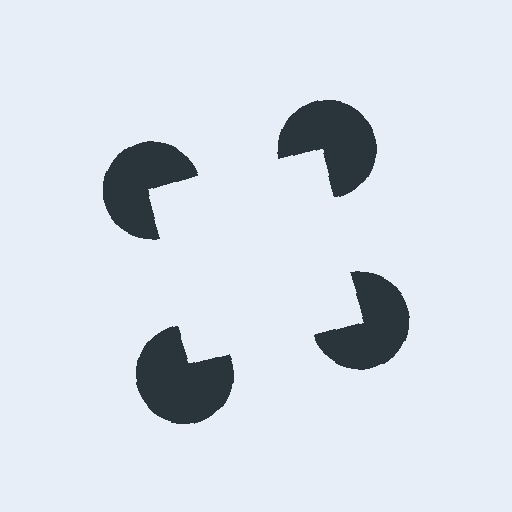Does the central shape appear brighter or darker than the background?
It typically appears slightly brighter than the background, even though no actual brightness change is drawn.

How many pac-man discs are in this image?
There are 4 — one at each vertex of the illusory square.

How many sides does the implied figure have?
4 sides.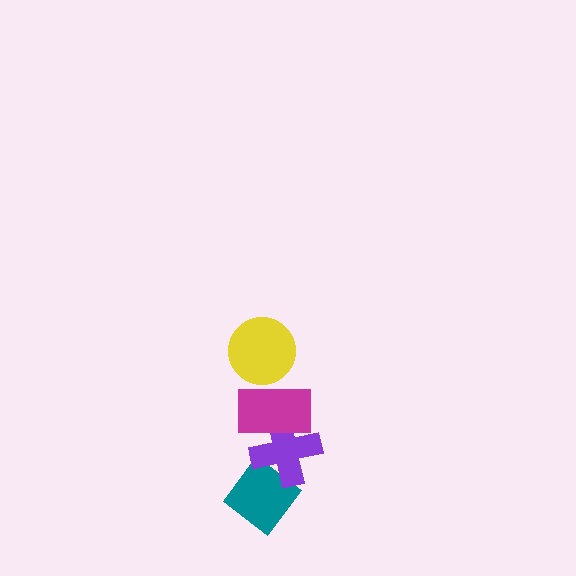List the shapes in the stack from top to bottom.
From top to bottom: the yellow circle, the magenta rectangle, the purple cross, the teal diamond.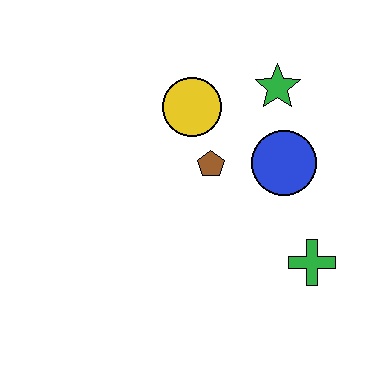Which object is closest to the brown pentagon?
The yellow circle is closest to the brown pentagon.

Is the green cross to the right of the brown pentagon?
Yes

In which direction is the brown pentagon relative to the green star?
The brown pentagon is below the green star.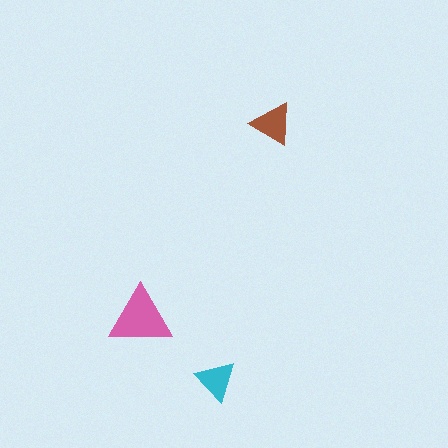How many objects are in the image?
There are 3 objects in the image.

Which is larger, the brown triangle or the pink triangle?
The pink one.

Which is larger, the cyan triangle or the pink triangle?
The pink one.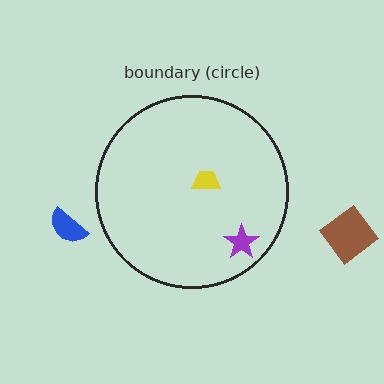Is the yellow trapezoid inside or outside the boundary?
Inside.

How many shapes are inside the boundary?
2 inside, 2 outside.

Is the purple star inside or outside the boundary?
Inside.